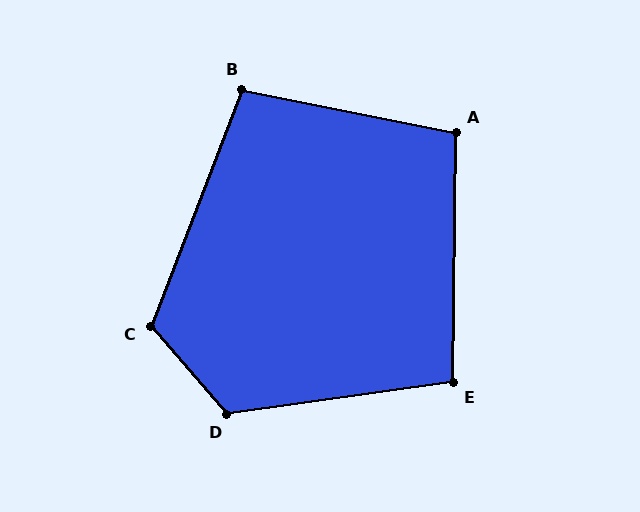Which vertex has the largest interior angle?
D, at approximately 123 degrees.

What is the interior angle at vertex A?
Approximately 101 degrees (obtuse).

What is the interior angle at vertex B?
Approximately 100 degrees (obtuse).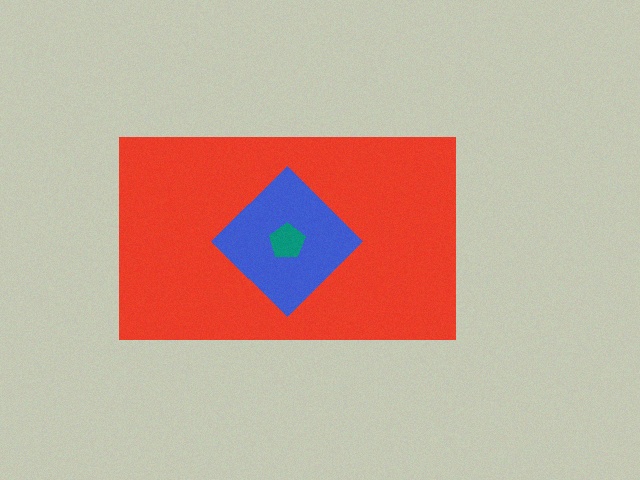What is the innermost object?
The teal pentagon.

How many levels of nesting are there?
3.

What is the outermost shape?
The red rectangle.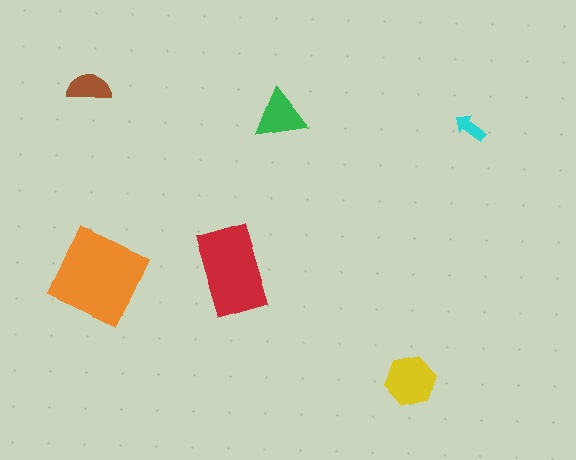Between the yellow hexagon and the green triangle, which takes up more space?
The yellow hexagon.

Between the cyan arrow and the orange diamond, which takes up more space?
The orange diamond.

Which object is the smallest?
The cyan arrow.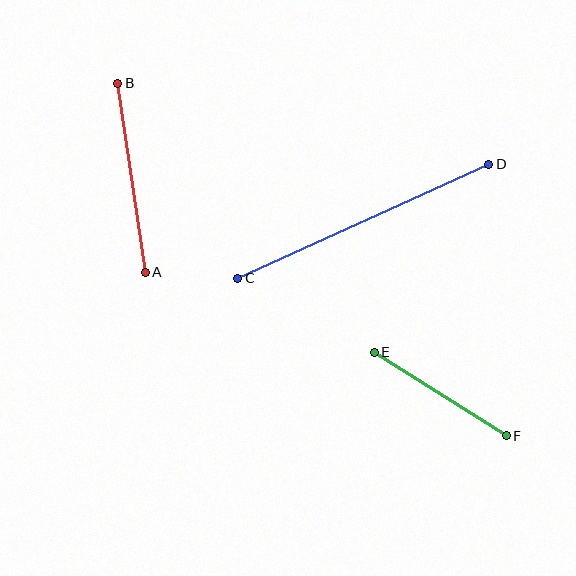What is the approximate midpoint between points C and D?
The midpoint is at approximately (363, 221) pixels.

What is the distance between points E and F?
The distance is approximately 156 pixels.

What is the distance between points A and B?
The distance is approximately 191 pixels.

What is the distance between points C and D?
The distance is approximately 276 pixels.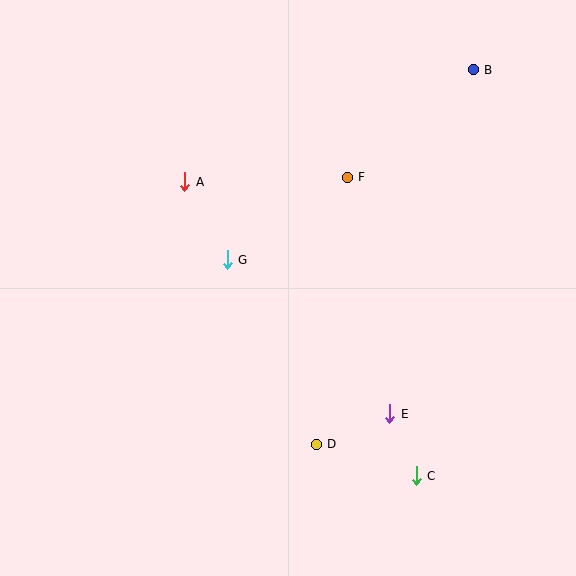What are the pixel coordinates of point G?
Point G is at (227, 260).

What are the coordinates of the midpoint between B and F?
The midpoint between B and F is at (410, 124).